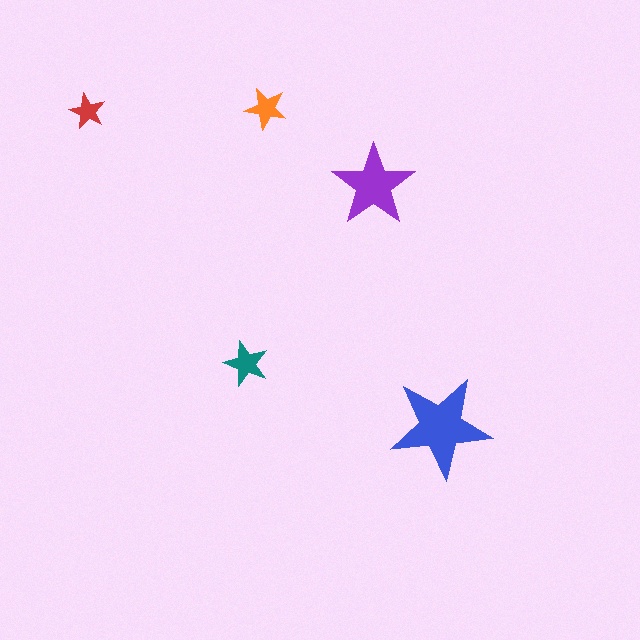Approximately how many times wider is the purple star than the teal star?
About 2 times wider.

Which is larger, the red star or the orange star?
The orange one.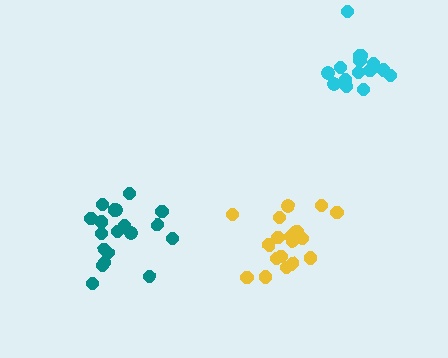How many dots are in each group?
Group 1: 19 dots, Group 2: 19 dots, Group 3: 15 dots (53 total).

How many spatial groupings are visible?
There are 3 spatial groupings.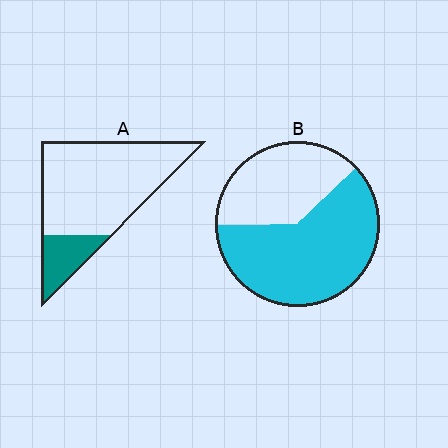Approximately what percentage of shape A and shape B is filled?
A is approximately 20% and B is approximately 60%.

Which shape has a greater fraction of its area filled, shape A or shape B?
Shape B.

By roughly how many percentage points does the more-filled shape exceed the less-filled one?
By roughly 45 percentage points (B over A).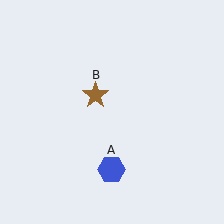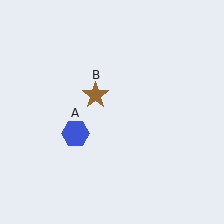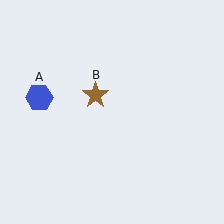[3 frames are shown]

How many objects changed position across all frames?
1 object changed position: blue hexagon (object A).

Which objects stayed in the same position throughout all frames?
Brown star (object B) remained stationary.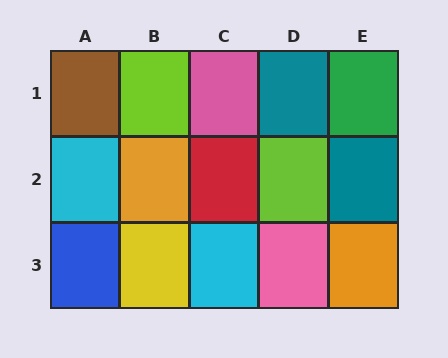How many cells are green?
1 cell is green.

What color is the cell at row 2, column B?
Orange.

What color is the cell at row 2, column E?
Teal.